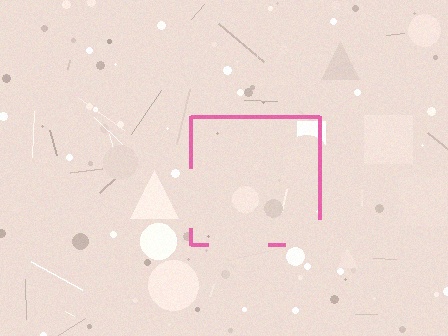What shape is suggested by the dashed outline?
The dashed outline suggests a square.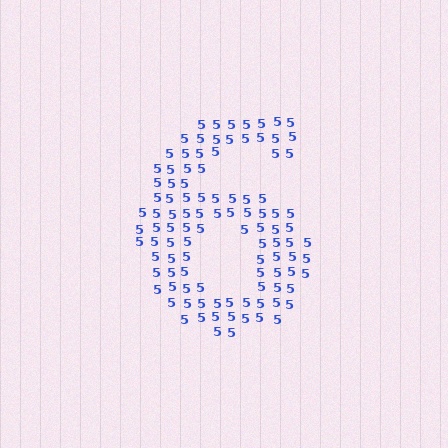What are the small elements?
The small elements are digit 5's.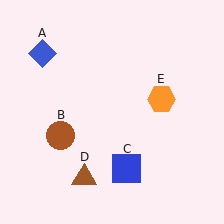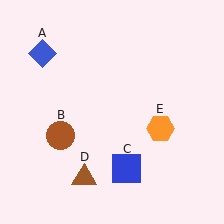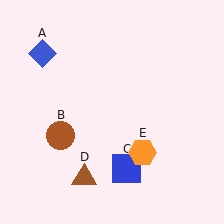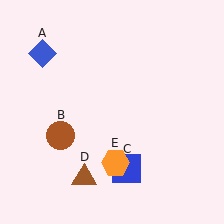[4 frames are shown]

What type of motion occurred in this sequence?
The orange hexagon (object E) rotated clockwise around the center of the scene.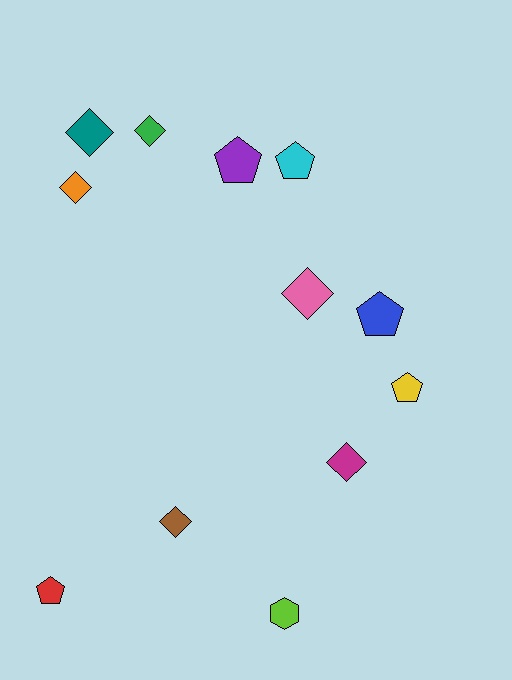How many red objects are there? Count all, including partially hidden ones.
There is 1 red object.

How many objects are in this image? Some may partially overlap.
There are 12 objects.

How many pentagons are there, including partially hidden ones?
There are 5 pentagons.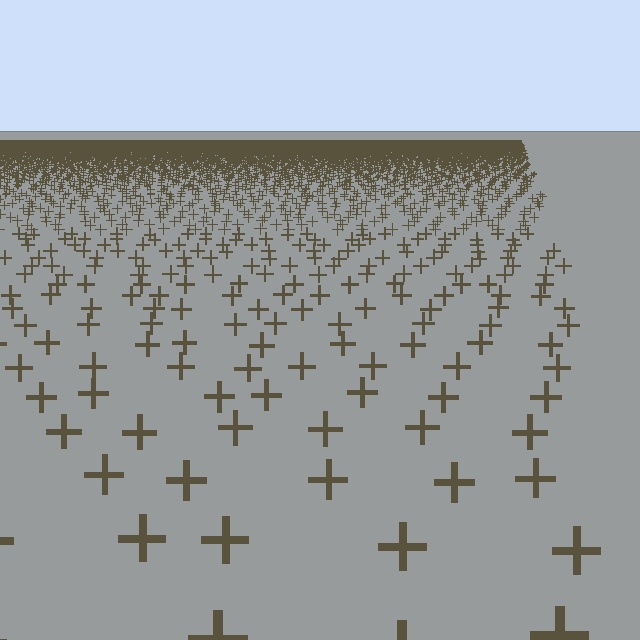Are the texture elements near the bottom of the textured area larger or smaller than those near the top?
Larger. Near the bottom, elements are closer to the viewer and appear at a bigger on-screen size.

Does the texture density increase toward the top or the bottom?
Density increases toward the top.